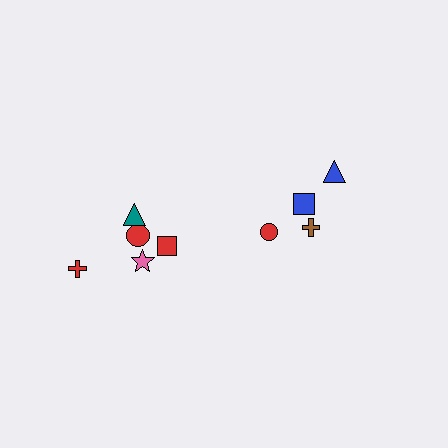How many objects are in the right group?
There are 3 objects.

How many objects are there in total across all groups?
There are 9 objects.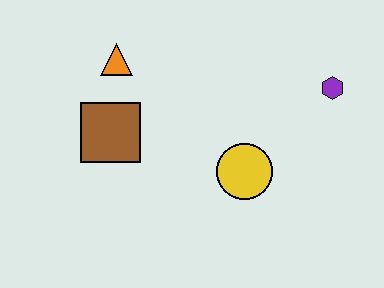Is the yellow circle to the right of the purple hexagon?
No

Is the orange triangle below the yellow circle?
No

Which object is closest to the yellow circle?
The purple hexagon is closest to the yellow circle.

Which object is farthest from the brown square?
The purple hexagon is farthest from the brown square.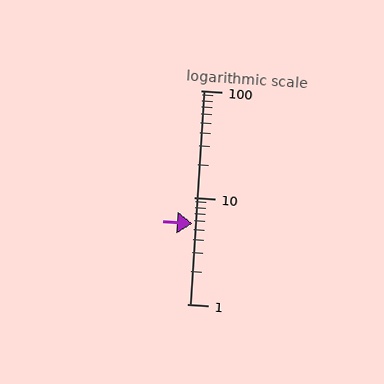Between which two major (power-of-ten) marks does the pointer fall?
The pointer is between 1 and 10.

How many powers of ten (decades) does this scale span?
The scale spans 2 decades, from 1 to 100.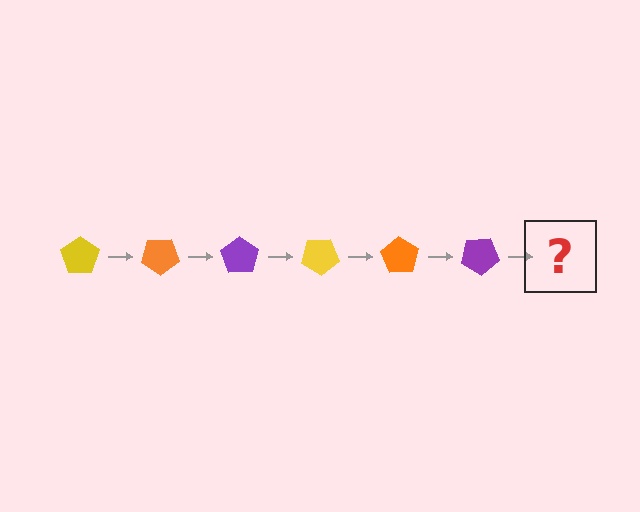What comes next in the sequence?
The next element should be a yellow pentagon, rotated 210 degrees from the start.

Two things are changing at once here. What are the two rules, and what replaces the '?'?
The two rules are that it rotates 35 degrees each step and the color cycles through yellow, orange, and purple. The '?' should be a yellow pentagon, rotated 210 degrees from the start.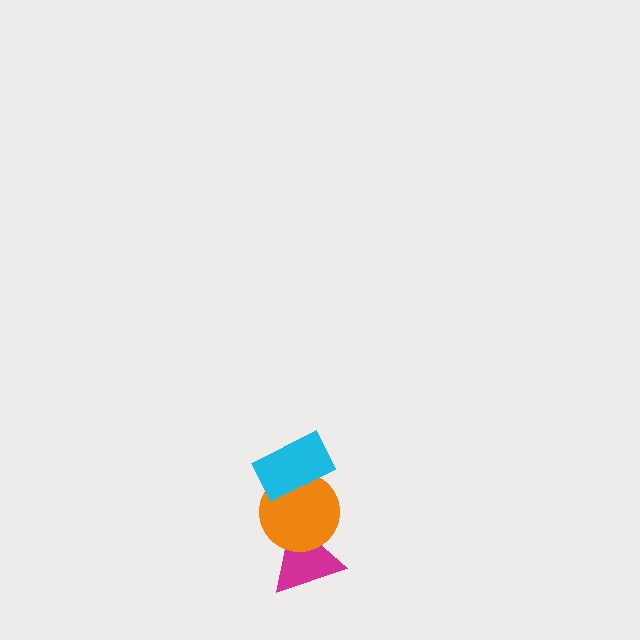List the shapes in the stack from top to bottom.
From top to bottom: the cyan rectangle, the orange circle, the magenta triangle.